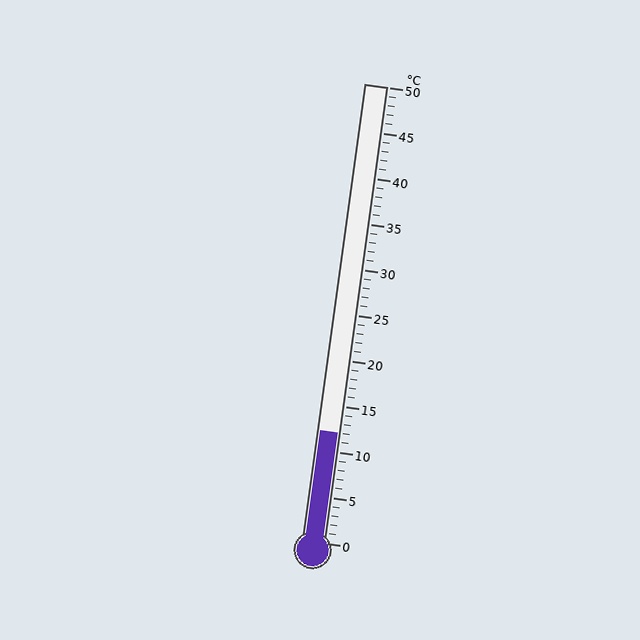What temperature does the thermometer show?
The thermometer shows approximately 12°C.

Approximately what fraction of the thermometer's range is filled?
The thermometer is filled to approximately 25% of its range.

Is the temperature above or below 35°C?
The temperature is below 35°C.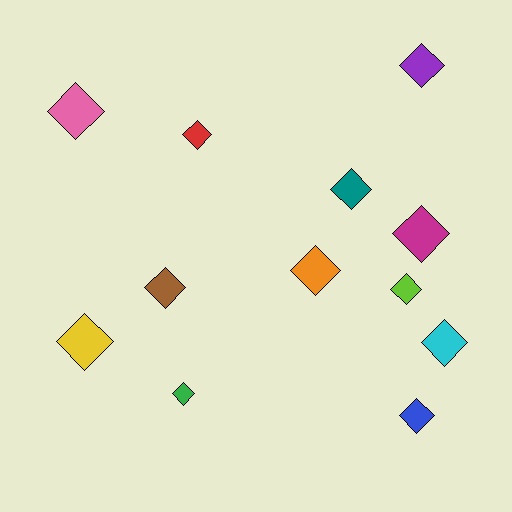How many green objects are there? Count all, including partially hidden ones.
There is 1 green object.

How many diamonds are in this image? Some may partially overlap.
There are 12 diamonds.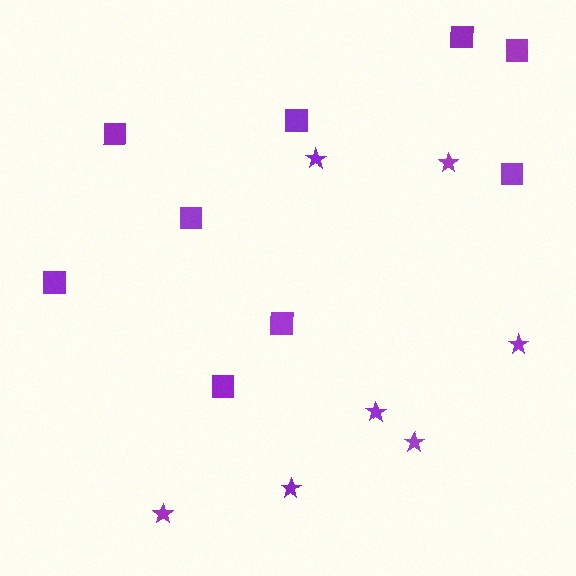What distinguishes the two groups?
There are 2 groups: one group of stars (7) and one group of squares (9).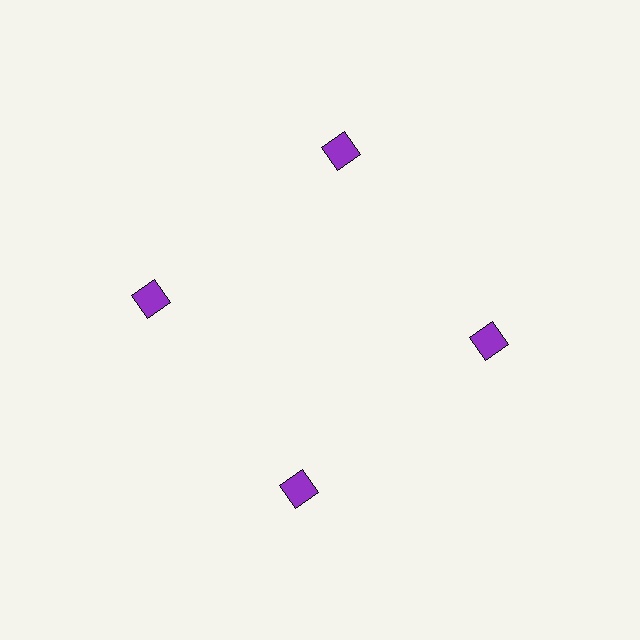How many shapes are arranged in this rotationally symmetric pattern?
There are 4 shapes, arranged in 4 groups of 1.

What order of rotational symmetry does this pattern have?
This pattern has 4-fold rotational symmetry.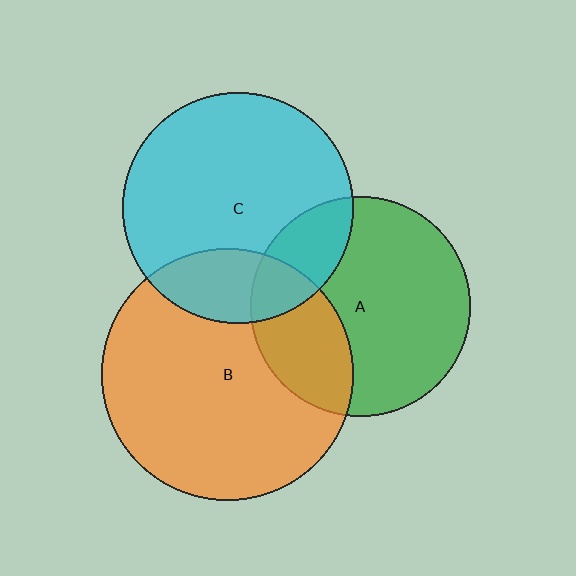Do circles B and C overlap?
Yes.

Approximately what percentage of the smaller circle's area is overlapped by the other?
Approximately 20%.